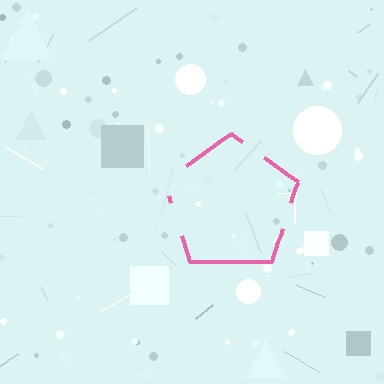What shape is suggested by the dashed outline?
The dashed outline suggests a pentagon.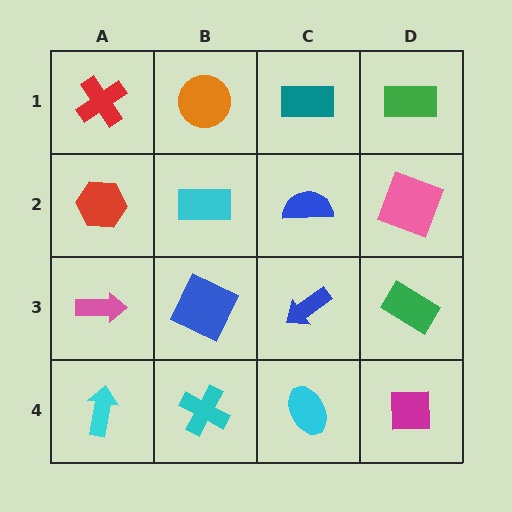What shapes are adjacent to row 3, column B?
A cyan rectangle (row 2, column B), a cyan cross (row 4, column B), a pink arrow (row 3, column A), a blue arrow (row 3, column C).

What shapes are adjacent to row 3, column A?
A red hexagon (row 2, column A), a cyan arrow (row 4, column A), a blue square (row 3, column B).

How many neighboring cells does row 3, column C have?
4.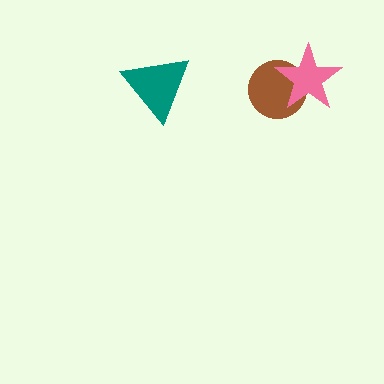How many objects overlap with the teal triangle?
0 objects overlap with the teal triangle.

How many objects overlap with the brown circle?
1 object overlaps with the brown circle.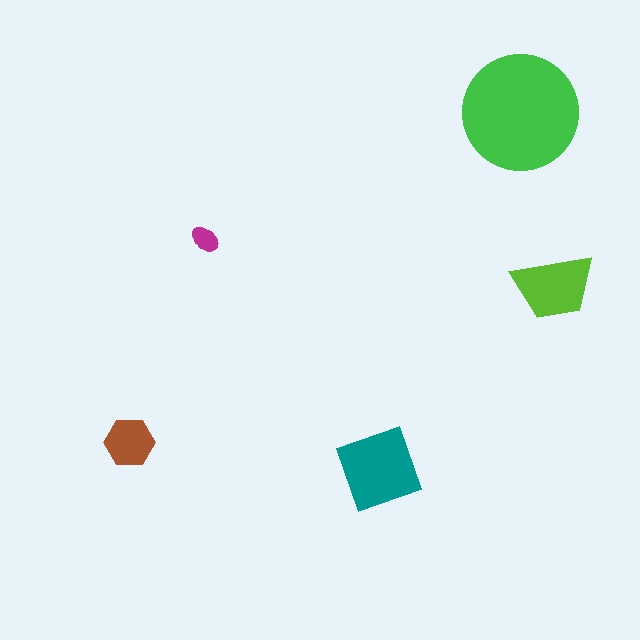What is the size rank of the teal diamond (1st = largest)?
2nd.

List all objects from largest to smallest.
The green circle, the teal diamond, the lime trapezoid, the brown hexagon, the magenta ellipse.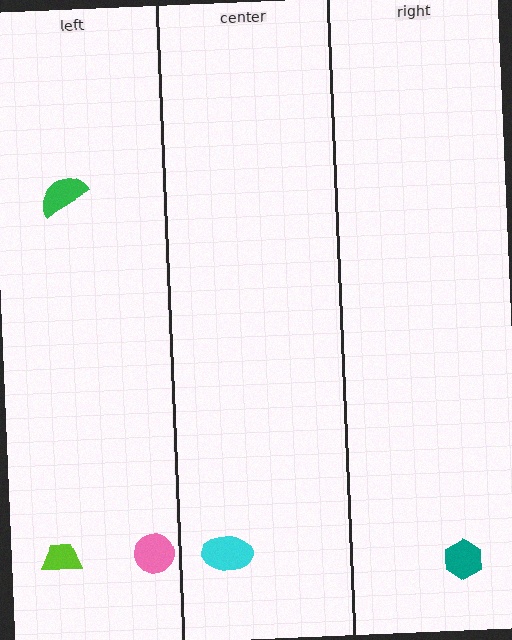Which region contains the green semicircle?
The left region.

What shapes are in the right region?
The teal hexagon.